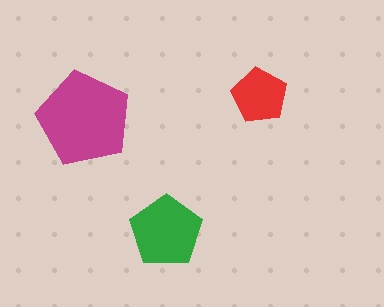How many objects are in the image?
There are 3 objects in the image.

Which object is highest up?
The red pentagon is topmost.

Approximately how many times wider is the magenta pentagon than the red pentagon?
About 1.5 times wider.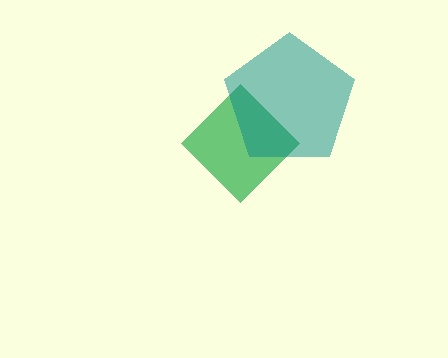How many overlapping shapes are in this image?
There are 2 overlapping shapes in the image.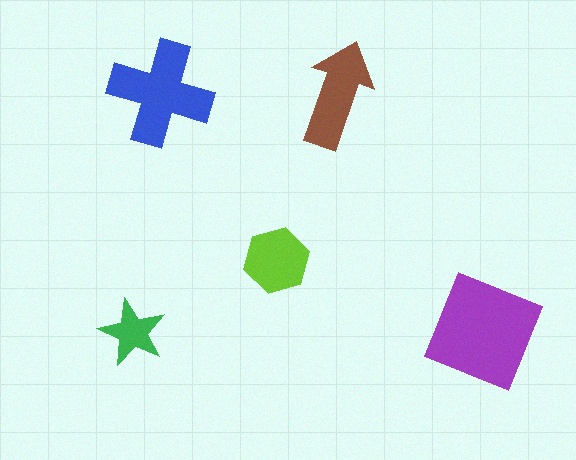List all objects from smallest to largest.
The green star, the lime hexagon, the brown arrow, the blue cross, the purple diamond.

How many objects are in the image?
There are 5 objects in the image.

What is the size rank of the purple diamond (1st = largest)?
1st.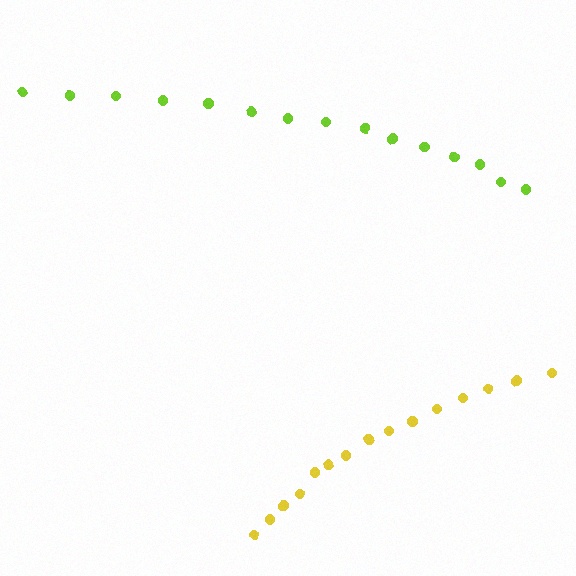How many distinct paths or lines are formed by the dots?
There are 2 distinct paths.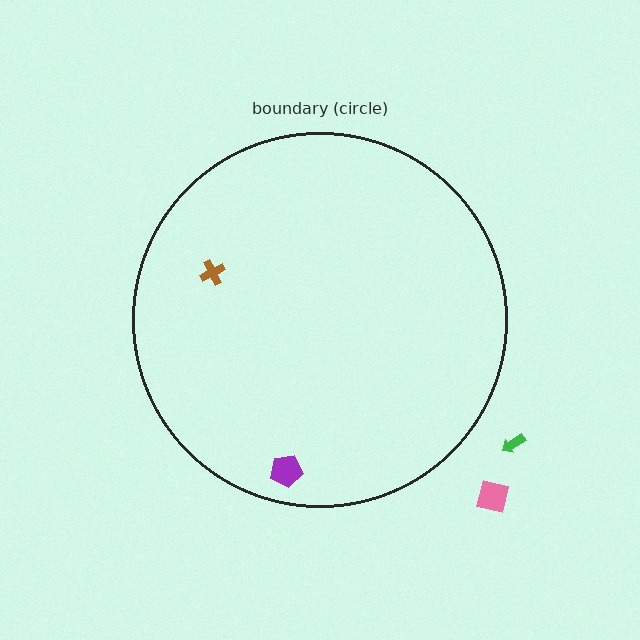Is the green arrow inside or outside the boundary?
Outside.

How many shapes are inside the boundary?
2 inside, 2 outside.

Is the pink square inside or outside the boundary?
Outside.